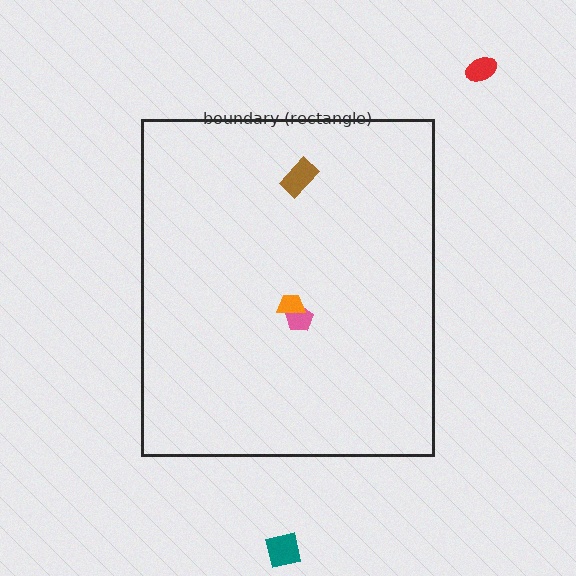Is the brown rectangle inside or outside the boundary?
Inside.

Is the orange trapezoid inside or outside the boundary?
Inside.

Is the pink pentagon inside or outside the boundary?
Inside.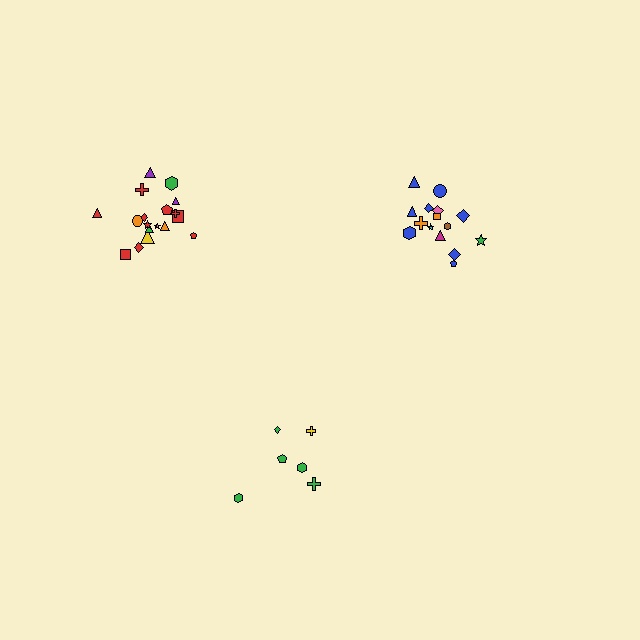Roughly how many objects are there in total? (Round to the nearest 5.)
Roughly 40 objects in total.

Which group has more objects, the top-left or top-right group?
The top-left group.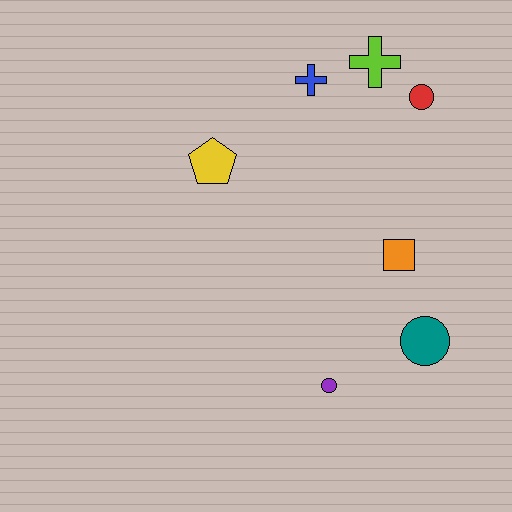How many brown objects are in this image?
There are no brown objects.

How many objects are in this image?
There are 7 objects.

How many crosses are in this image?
There are 2 crosses.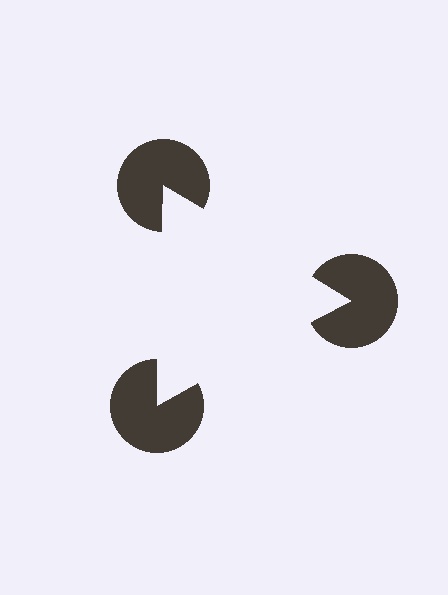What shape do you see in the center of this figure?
An illusory triangle — its edges are inferred from the aligned wedge cuts in the pac-man discs, not physically drawn.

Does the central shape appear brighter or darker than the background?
It typically appears slightly brighter than the background, even though no actual brightness change is drawn.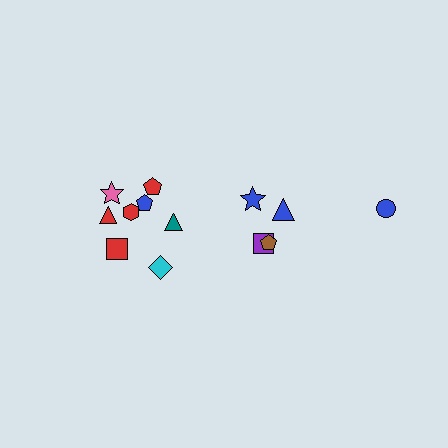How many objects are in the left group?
There are 8 objects.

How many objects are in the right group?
There are 5 objects.